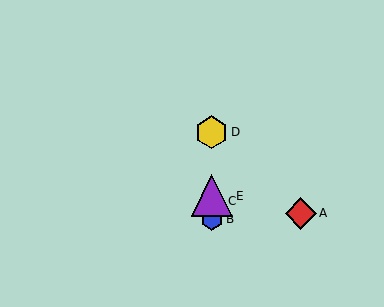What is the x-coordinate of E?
Object E is at x≈212.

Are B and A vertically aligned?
No, B is at x≈212 and A is at x≈301.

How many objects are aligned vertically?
4 objects (B, C, D, E) are aligned vertically.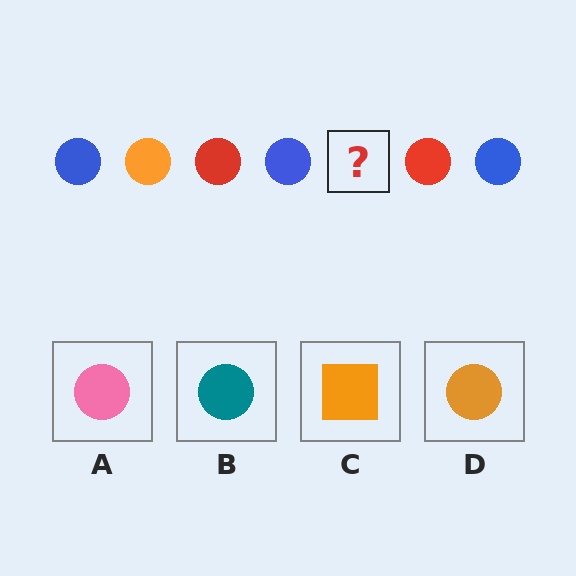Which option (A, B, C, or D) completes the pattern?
D.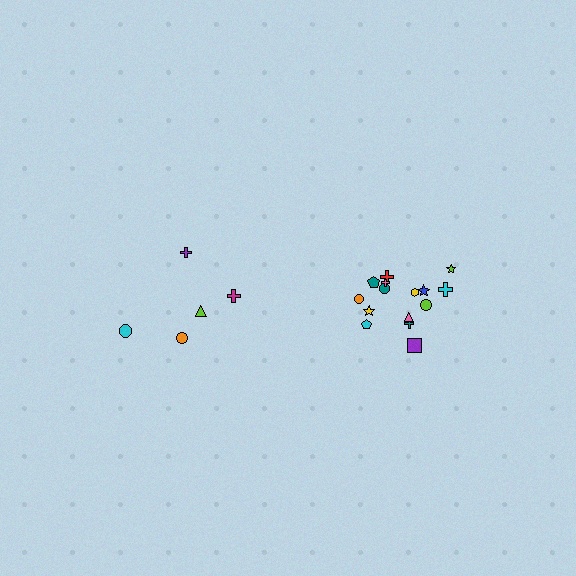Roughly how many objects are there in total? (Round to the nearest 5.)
Roughly 20 objects in total.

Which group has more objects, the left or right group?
The right group.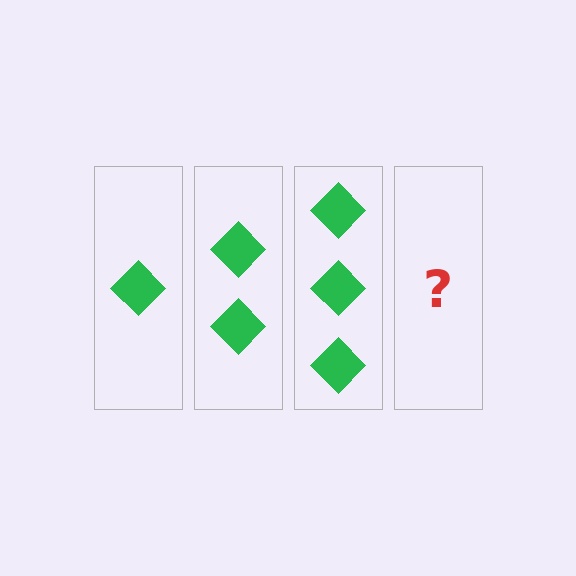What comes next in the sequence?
The next element should be 4 diamonds.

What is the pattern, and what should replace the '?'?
The pattern is that each step adds one more diamond. The '?' should be 4 diamonds.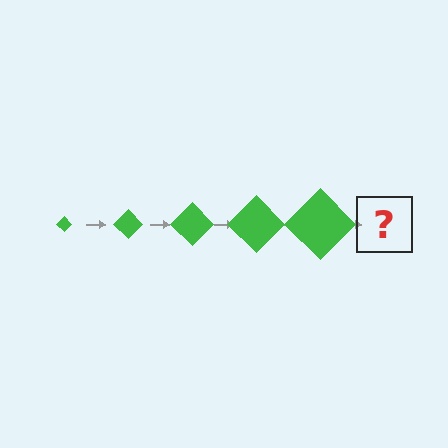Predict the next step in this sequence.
The next step is a green diamond, larger than the previous one.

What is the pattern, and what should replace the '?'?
The pattern is that the diamond gets progressively larger each step. The '?' should be a green diamond, larger than the previous one.